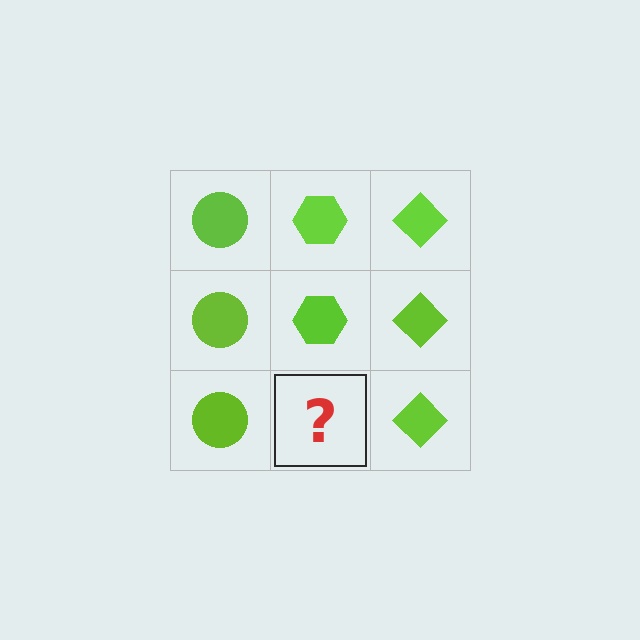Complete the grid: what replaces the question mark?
The question mark should be replaced with a lime hexagon.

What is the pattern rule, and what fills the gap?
The rule is that each column has a consistent shape. The gap should be filled with a lime hexagon.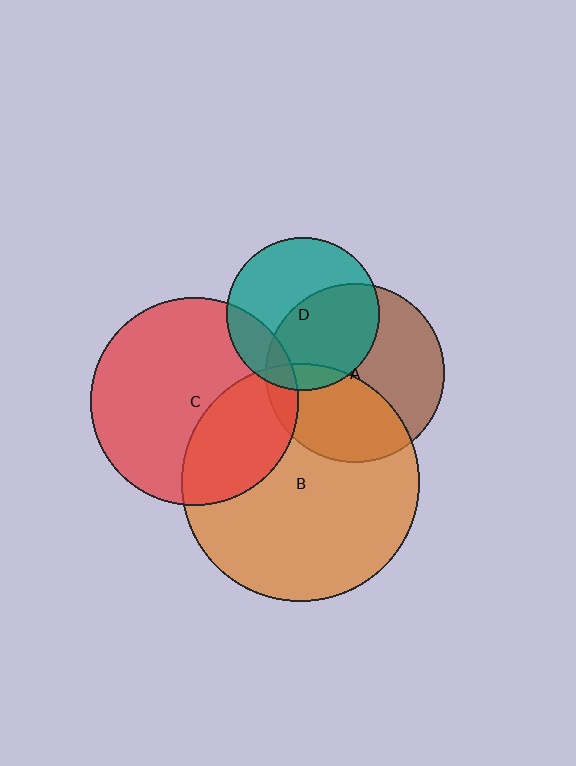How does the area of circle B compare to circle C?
Approximately 1.3 times.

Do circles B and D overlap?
Yes.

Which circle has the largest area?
Circle B (orange).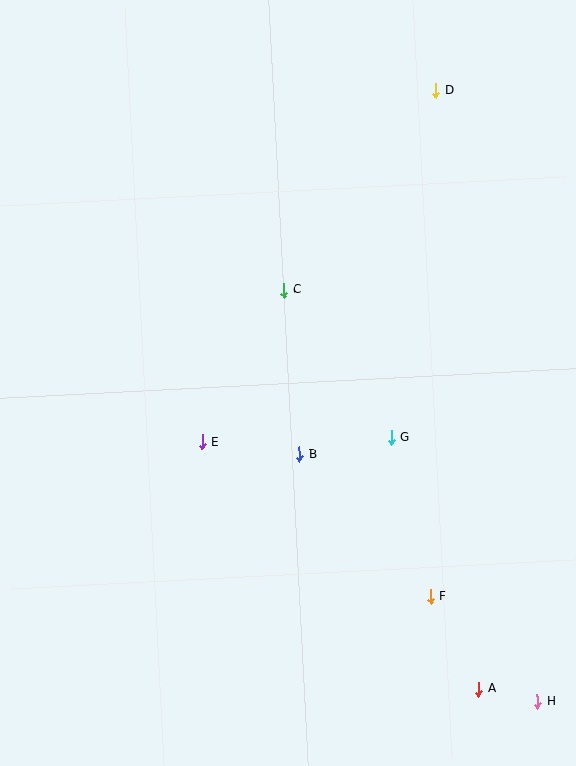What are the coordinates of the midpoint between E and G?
The midpoint between E and G is at (297, 440).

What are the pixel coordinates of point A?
Point A is at (479, 689).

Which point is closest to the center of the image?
Point B at (299, 454) is closest to the center.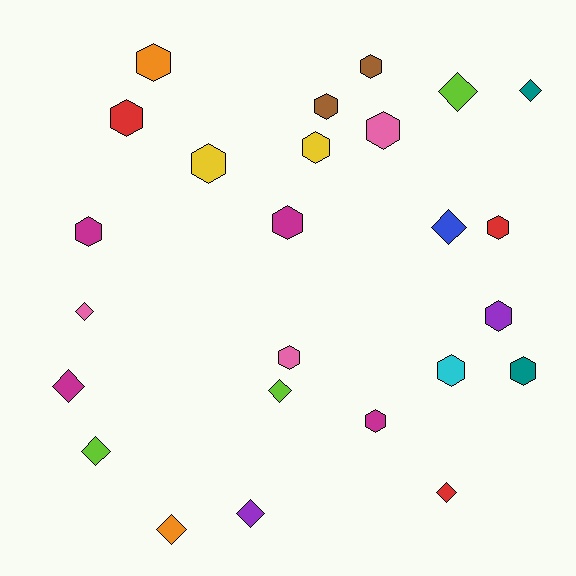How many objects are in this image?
There are 25 objects.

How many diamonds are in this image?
There are 10 diamonds.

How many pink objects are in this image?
There are 3 pink objects.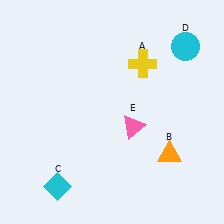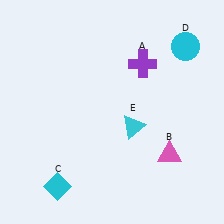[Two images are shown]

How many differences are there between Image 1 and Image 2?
There are 3 differences between the two images.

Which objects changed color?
A changed from yellow to purple. B changed from orange to pink. E changed from pink to cyan.